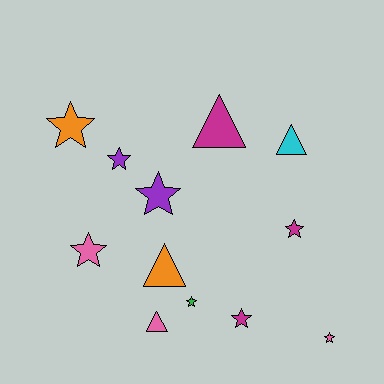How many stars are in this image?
There are 8 stars.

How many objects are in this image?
There are 12 objects.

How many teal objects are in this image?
There are no teal objects.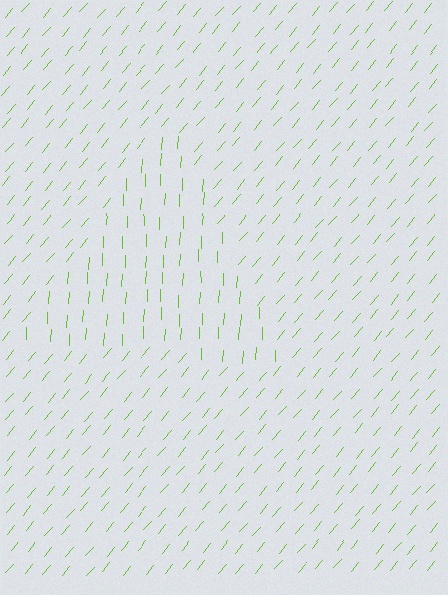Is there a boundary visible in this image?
Yes, there is a texture boundary formed by a change in line orientation.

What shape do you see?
I see a triangle.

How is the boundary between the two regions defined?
The boundary is defined purely by a change in line orientation (approximately 38 degrees difference). All lines are the same color and thickness.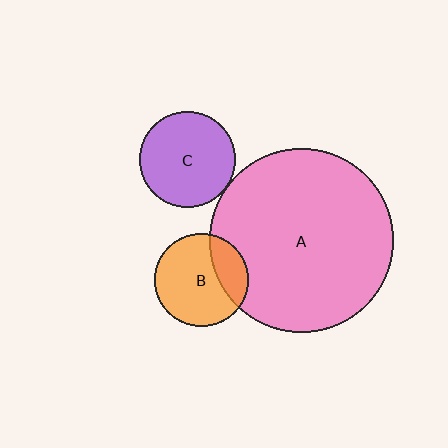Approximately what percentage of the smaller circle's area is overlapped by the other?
Approximately 25%.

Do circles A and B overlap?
Yes.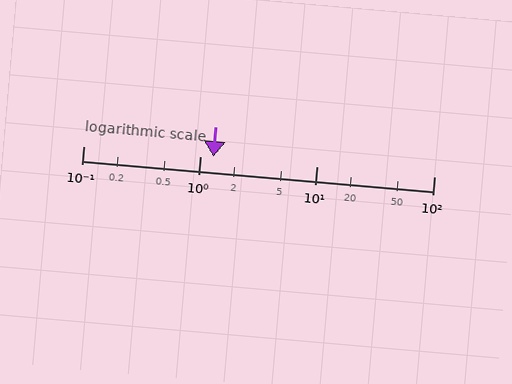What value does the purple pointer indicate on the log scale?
The pointer indicates approximately 1.3.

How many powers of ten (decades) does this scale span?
The scale spans 3 decades, from 0.1 to 100.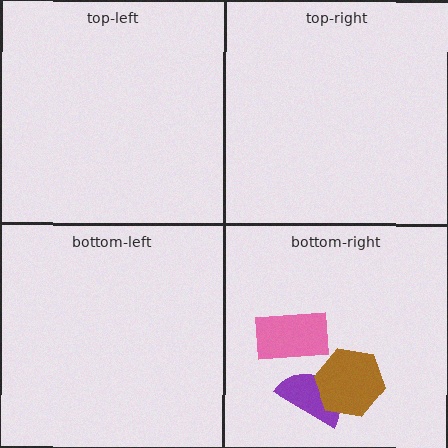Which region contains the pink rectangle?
The bottom-right region.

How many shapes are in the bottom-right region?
3.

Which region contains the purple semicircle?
The bottom-right region.